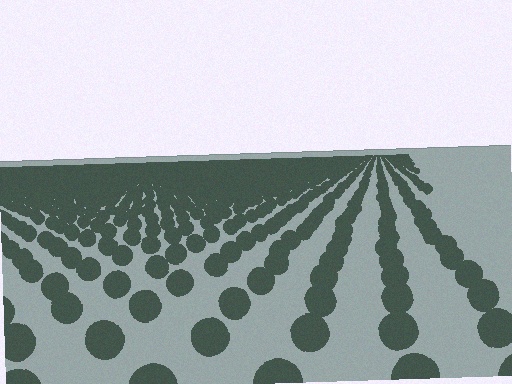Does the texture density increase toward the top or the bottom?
Density increases toward the top.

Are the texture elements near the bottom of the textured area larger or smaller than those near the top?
Larger. Near the bottom, elements are closer to the viewer and appear at a bigger on-screen size.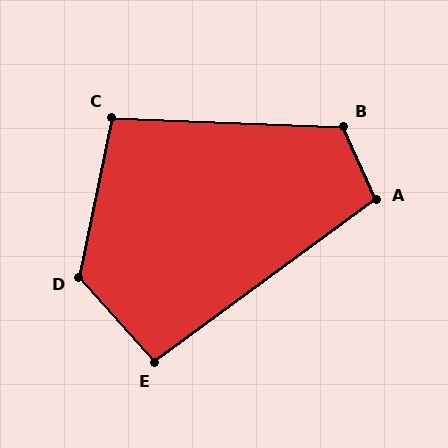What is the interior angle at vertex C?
Approximately 100 degrees (obtuse).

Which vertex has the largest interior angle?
D, at approximately 127 degrees.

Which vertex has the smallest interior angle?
E, at approximately 96 degrees.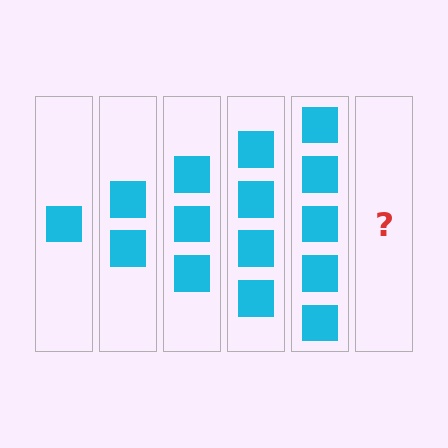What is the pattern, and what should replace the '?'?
The pattern is that each step adds one more square. The '?' should be 6 squares.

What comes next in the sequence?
The next element should be 6 squares.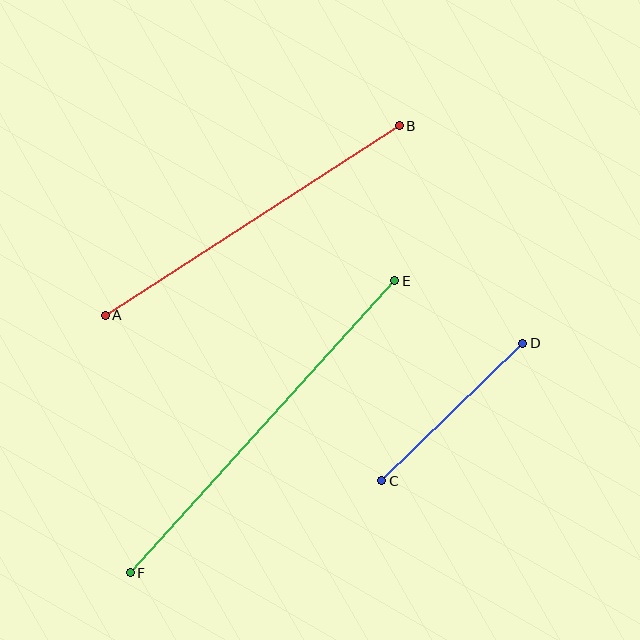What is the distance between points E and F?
The distance is approximately 394 pixels.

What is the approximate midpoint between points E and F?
The midpoint is at approximately (263, 427) pixels.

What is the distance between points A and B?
The distance is approximately 350 pixels.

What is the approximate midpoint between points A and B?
The midpoint is at approximately (252, 220) pixels.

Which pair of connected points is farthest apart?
Points E and F are farthest apart.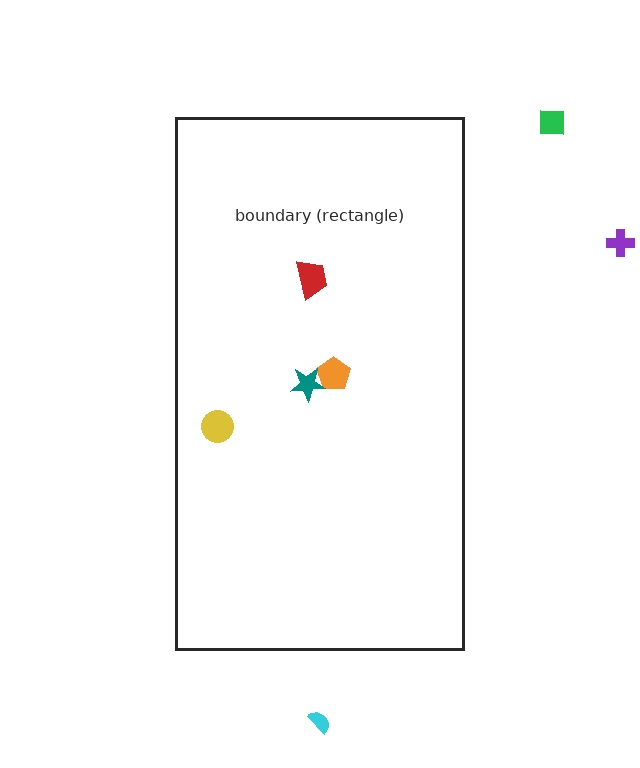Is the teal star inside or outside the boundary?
Inside.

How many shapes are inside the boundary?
4 inside, 3 outside.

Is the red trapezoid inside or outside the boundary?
Inside.